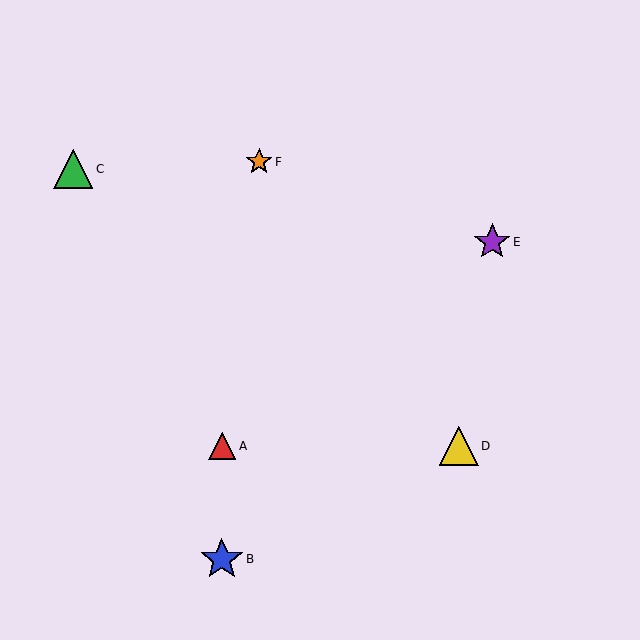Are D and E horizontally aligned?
No, D is at y≈446 and E is at y≈242.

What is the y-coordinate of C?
Object C is at y≈169.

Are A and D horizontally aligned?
Yes, both are at y≈446.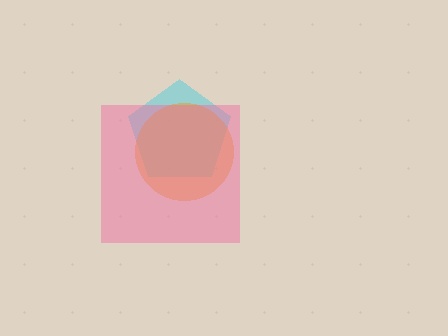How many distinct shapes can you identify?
There are 3 distinct shapes: a cyan pentagon, an orange circle, a pink square.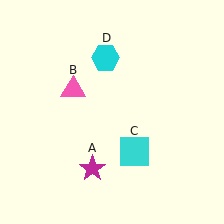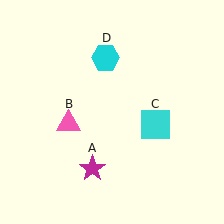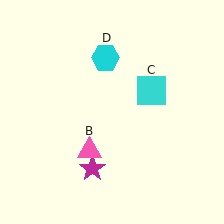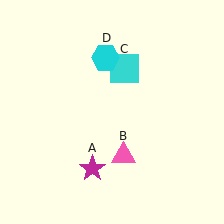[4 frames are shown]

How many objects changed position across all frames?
2 objects changed position: pink triangle (object B), cyan square (object C).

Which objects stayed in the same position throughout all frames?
Magenta star (object A) and cyan hexagon (object D) remained stationary.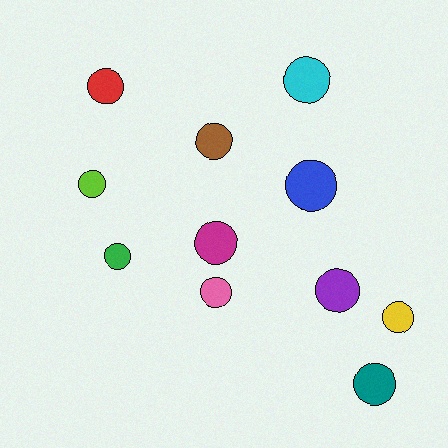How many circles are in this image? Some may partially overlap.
There are 11 circles.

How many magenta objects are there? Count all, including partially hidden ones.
There is 1 magenta object.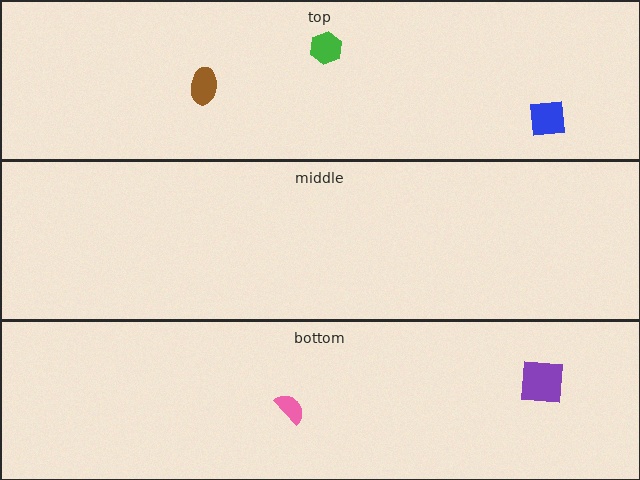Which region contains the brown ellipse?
The top region.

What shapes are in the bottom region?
The pink semicircle, the purple square.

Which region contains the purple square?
The bottom region.